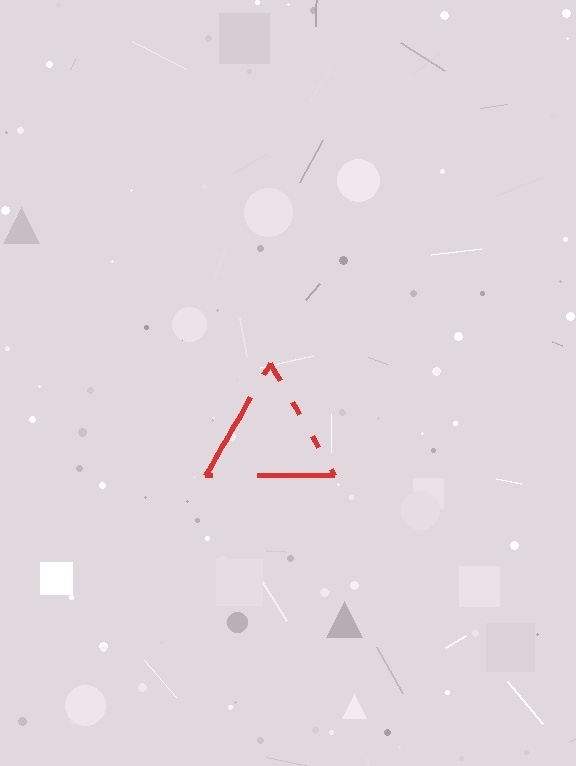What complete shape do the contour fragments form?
The contour fragments form a triangle.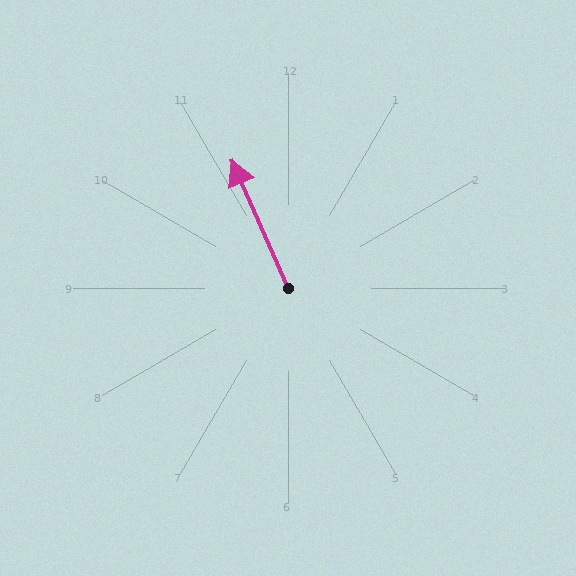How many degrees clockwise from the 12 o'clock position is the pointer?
Approximately 336 degrees.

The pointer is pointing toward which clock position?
Roughly 11 o'clock.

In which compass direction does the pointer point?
Northwest.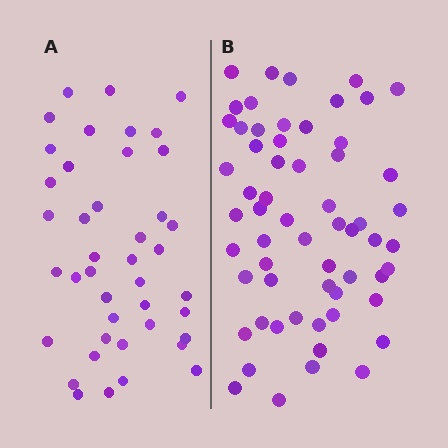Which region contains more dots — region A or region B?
Region B (the right region) has more dots.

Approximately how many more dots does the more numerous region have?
Region B has approximately 20 more dots than region A.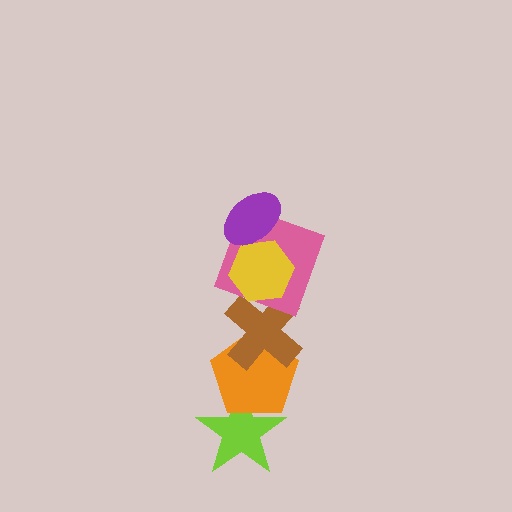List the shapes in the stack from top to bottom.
From top to bottom: the purple ellipse, the yellow hexagon, the pink square, the brown cross, the orange pentagon, the lime star.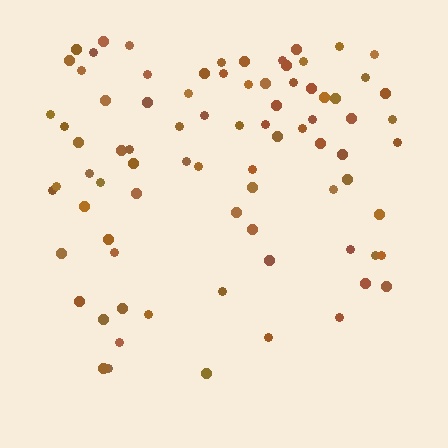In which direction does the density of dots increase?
From bottom to top, with the top side densest.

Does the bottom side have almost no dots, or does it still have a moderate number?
Still a moderate number, just noticeably fewer than the top.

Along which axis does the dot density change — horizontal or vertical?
Vertical.